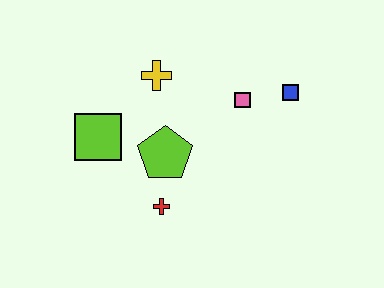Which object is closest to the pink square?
The blue square is closest to the pink square.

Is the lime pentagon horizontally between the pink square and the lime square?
Yes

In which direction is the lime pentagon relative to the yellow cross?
The lime pentagon is below the yellow cross.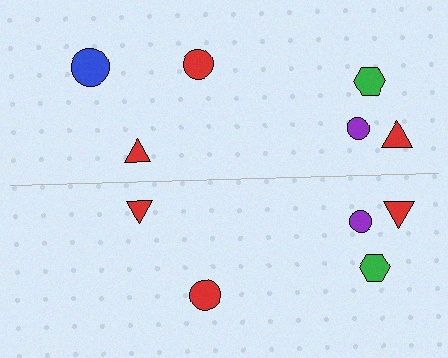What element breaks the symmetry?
A blue circle is missing from the bottom side.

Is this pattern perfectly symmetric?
No, the pattern is not perfectly symmetric. A blue circle is missing from the bottom side.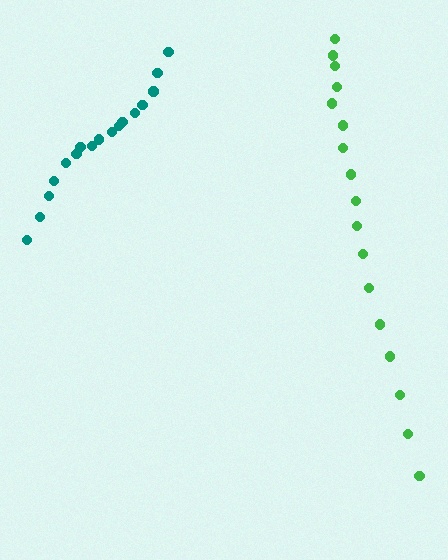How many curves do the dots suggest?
There are 2 distinct paths.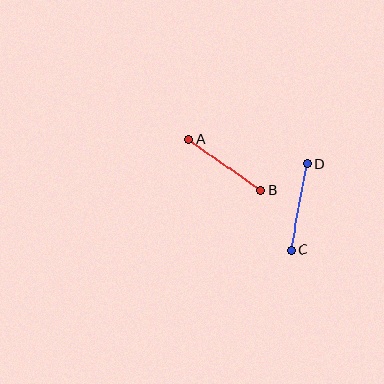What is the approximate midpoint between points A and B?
The midpoint is at approximately (225, 165) pixels.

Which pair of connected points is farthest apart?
Points A and B are farthest apart.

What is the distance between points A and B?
The distance is approximately 88 pixels.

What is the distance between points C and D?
The distance is approximately 87 pixels.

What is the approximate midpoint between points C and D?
The midpoint is at approximately (299, 207) pixels.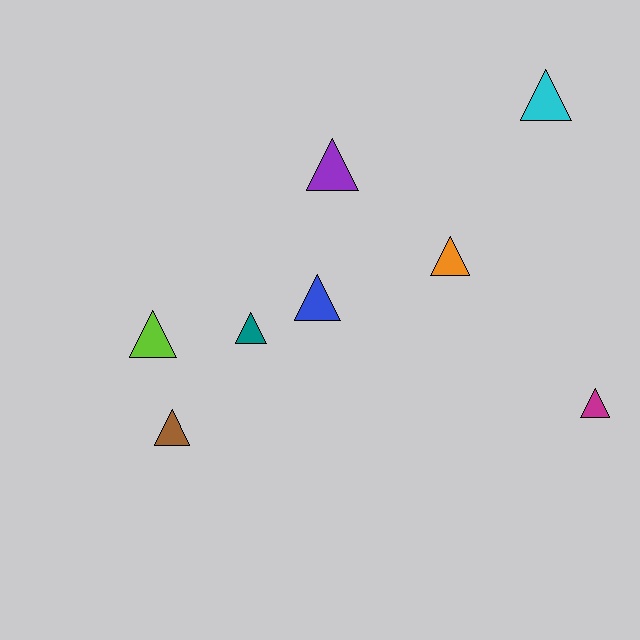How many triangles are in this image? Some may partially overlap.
There are 8 triangles.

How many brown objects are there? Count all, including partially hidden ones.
There is 1 brown object.